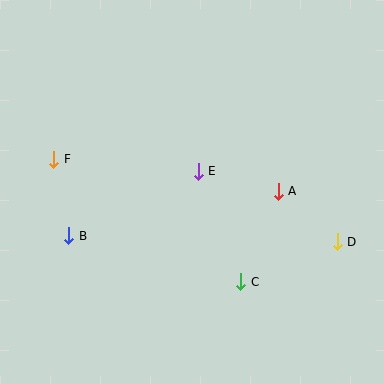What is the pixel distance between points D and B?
The distance between D and B is 269 pixels.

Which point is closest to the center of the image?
Point E at (198, 171) is closest to the center.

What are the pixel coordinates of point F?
Point F is at (54, 159).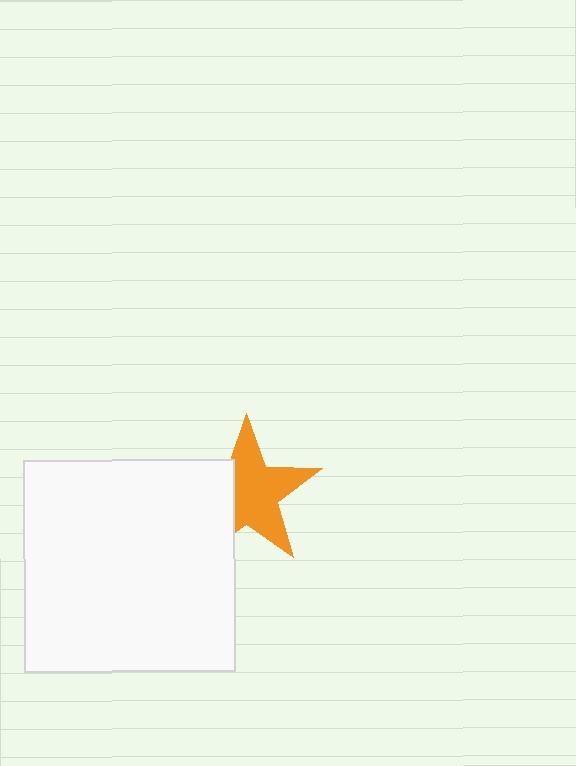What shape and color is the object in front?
The object in front is a white square.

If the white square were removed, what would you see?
You would see the complete orange star.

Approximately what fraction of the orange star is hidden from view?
Roughly 34% of the orange star is hidden behind the white square.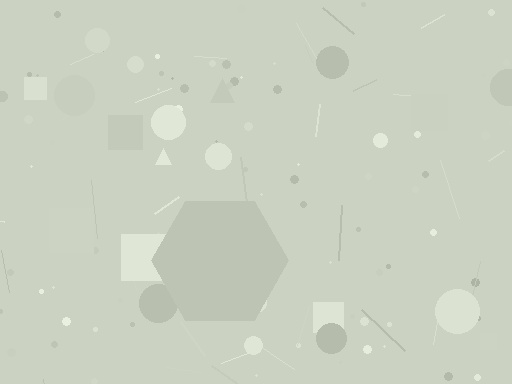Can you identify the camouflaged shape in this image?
The camouflaged shape is a hexagon.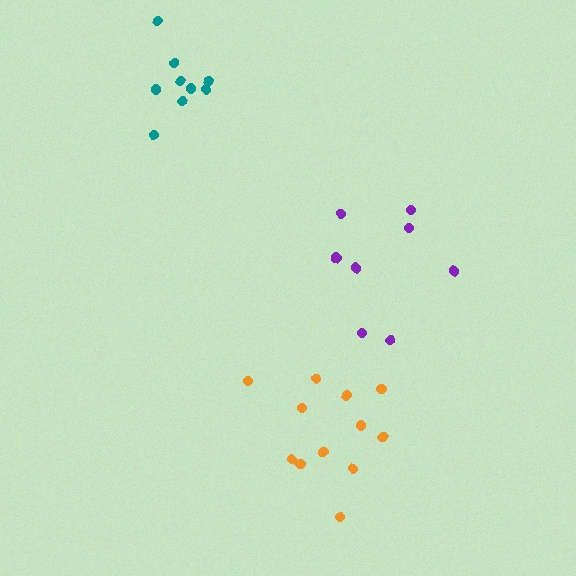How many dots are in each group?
Group 1: 8 dots, Group 2: 12 dots, Group 3: 9 dots (29 total).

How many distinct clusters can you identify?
There are 3 distinct clusters.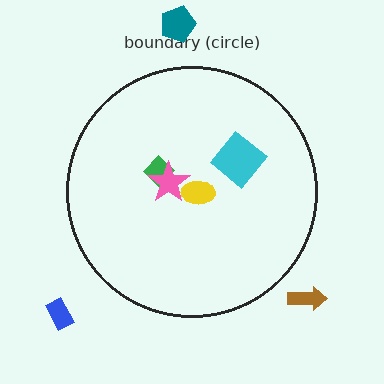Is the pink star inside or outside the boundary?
Inside.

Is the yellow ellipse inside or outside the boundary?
Inside.